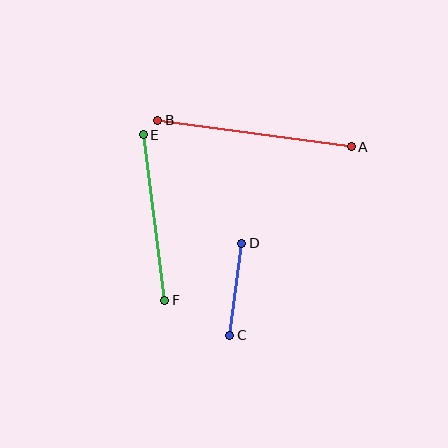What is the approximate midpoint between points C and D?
The midpoint is at approximately (236, 289) pixels.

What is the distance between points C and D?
The distance is approximately 93 pixels.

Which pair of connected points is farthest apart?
Points A and B are farthest apart.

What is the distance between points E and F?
The distance is approximately 167 pixels.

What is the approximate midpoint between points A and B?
The midpoint is at approximately (255, 133) pixels.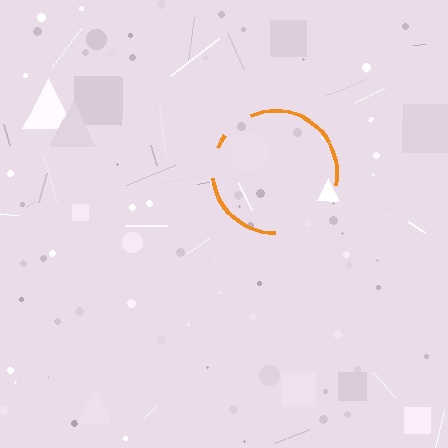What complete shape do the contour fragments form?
The contour fragments form a circle.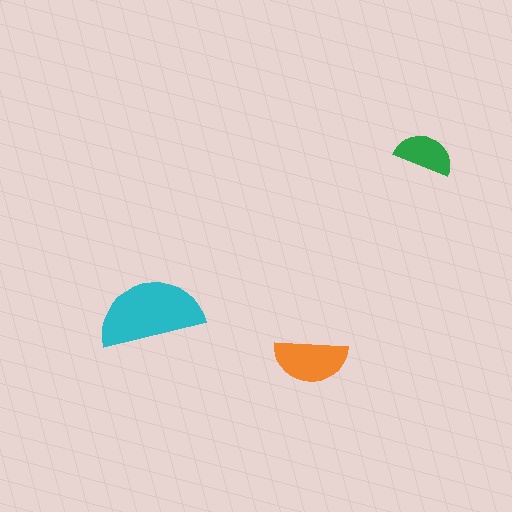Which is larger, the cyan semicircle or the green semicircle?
The cyan one.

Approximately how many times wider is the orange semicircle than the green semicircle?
About 1.5 times wider.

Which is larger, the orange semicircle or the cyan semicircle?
The cyan one.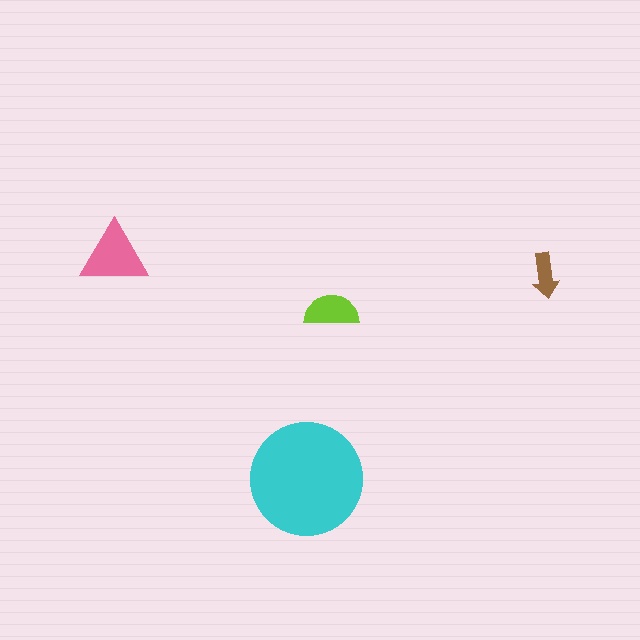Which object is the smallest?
The brown arrow.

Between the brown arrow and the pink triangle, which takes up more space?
The pink triangle.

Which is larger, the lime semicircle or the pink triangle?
The pink triangle.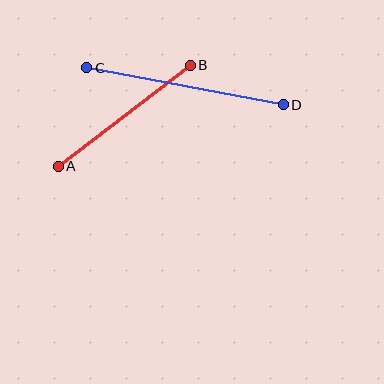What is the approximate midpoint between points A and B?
The midpoint is at approximately (124, 116) pixels.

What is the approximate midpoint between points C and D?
The midpoint is at approximately (185, 86) pixels.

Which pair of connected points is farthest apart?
Points C and D are farthest apart.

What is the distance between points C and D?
The distance is approximately 200 pixels.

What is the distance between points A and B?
The distance is approximately 166 pixels.